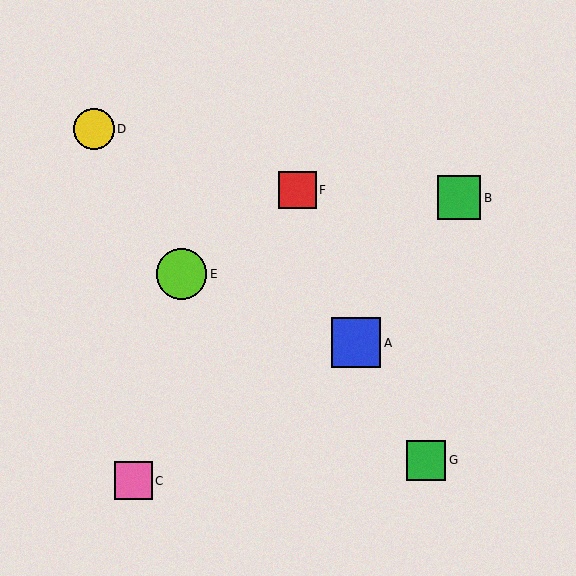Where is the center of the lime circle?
The center of the lime circle is at (181, 274).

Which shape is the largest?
The lime circle (labeled E) is the largest.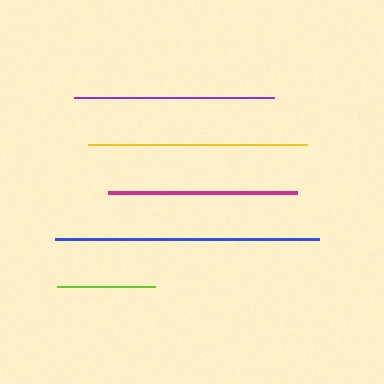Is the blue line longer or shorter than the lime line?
The blue line is longer than the lime line.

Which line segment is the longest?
The blue line is the longest at approximately 264 pixels.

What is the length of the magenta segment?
The magenta segment is approximately 190 pixels long.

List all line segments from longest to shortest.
From longest to shortest: blue, yellow, purple, magenta, lime.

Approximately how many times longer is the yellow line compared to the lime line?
The yellow line is approximately 2.2 times the length of the lime line.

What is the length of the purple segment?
The purple segment is approximately 201 pixels long.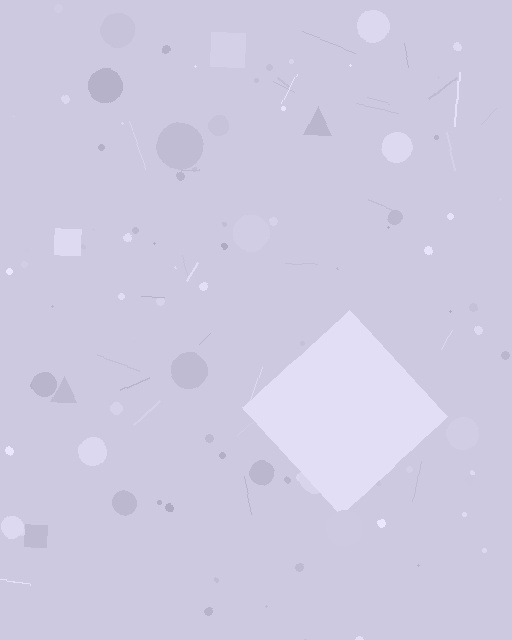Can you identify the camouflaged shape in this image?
The camouflaged shape is a diamond.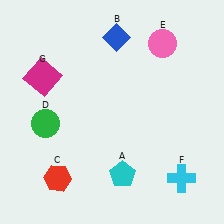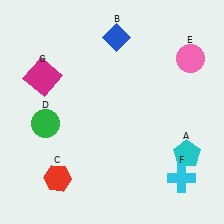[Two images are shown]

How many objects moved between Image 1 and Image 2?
2 objects moved between the two images.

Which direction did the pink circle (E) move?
The pink circle (E) moved right.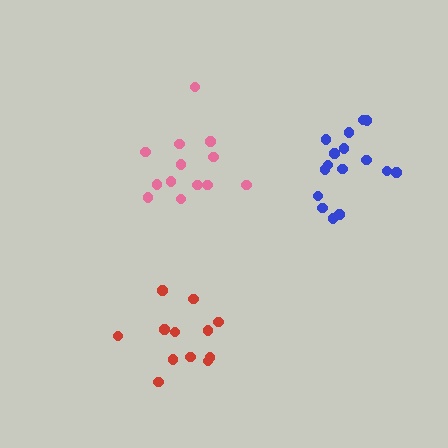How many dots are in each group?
Group 1: 12 dots, Group 2: 13 dots, Group 3: 16 dots (41 total).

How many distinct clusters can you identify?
There are 3 distinct clusters.